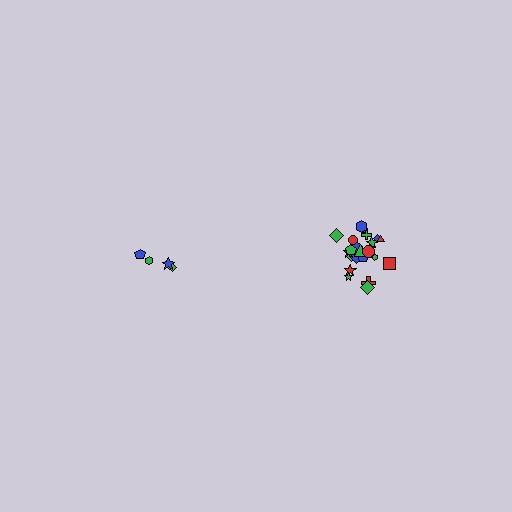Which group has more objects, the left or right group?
The right group.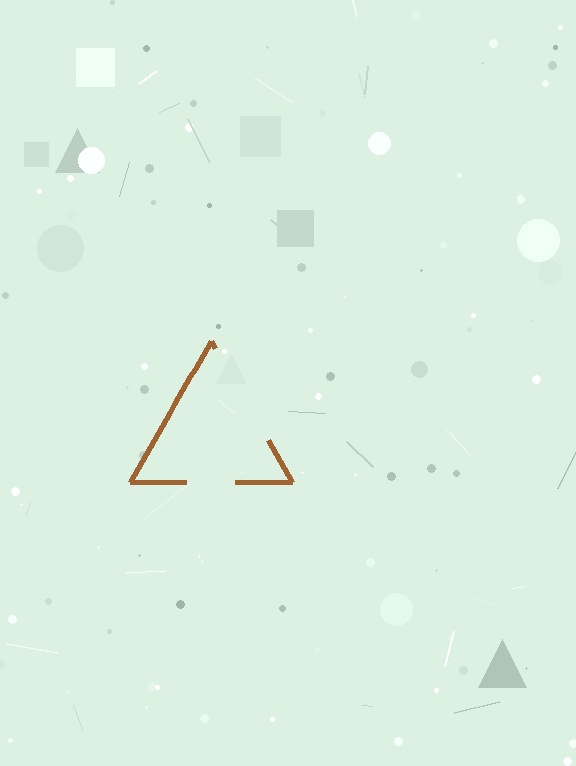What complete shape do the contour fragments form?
The contour fragments form a triangle.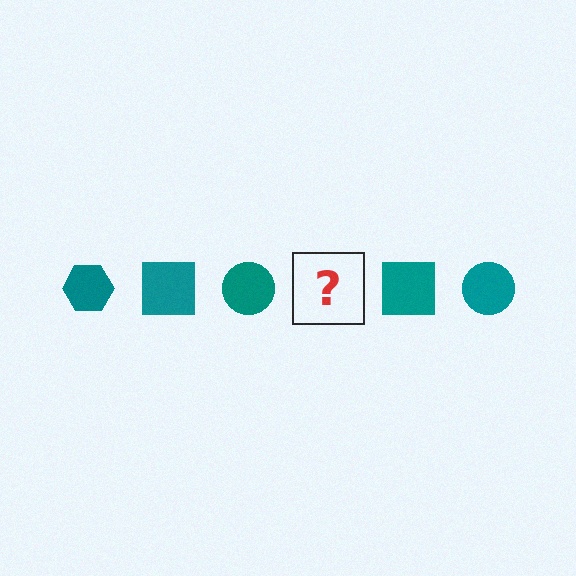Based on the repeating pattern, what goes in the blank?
The blank should be a teal hexagon.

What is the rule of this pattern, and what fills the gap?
The rule is that the pattern cycles through hexagon, square, circle shapes in teal. The gap should be filled with a teal hexagon.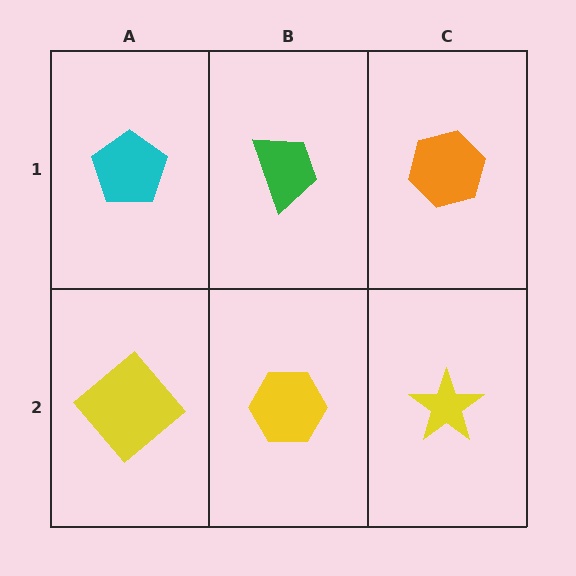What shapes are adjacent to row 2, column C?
An orange hexagon (row 1, column C), a yellow hexagon (row 2, column B).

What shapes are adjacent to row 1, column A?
A yellow diamond (row 2, column A), a green trapezoid (row 1, column B).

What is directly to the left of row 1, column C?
A green trapezoid.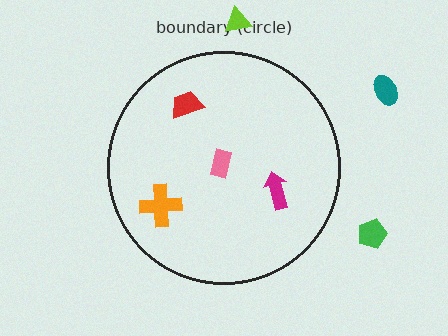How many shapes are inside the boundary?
4 inside, 3 outside.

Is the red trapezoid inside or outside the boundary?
Inside.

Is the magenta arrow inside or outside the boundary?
Inside.